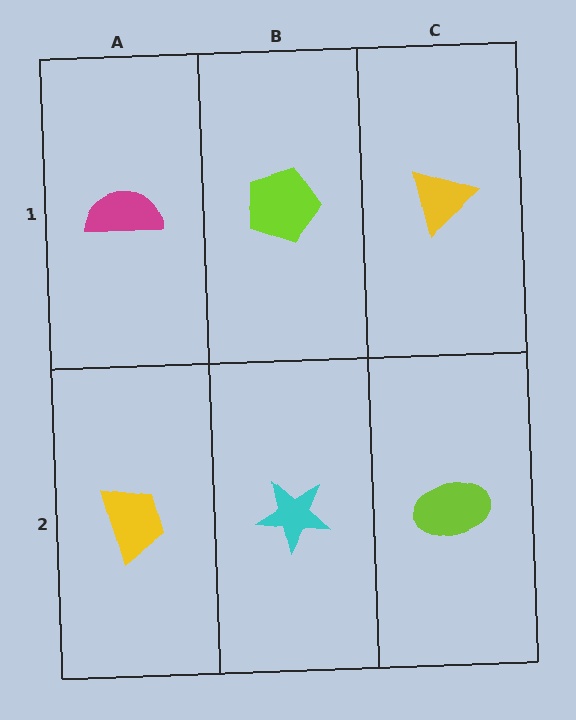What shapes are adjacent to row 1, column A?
A yellow trapezoid (row 2, column A), a lime pentagon (row 1, column B).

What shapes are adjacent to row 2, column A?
A magenta semicircle (row 1, column A), a cyan star (row 2, column B).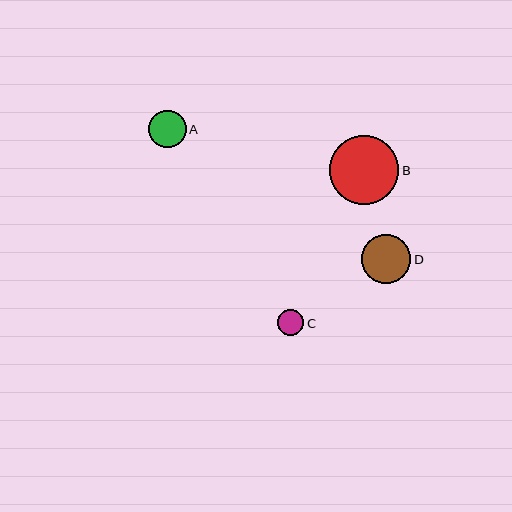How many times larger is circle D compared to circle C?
Circle D is approximately 1.9 times the size of circle C.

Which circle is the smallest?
Circle C is the smallest with a size of approximately 26 pixels.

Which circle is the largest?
Circle B is the largest with a size of approximately 70 pixels.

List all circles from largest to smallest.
From largest to smallest: B, D, A, C.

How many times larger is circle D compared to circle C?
Circle D is approximately 1.9 times the size of circle C.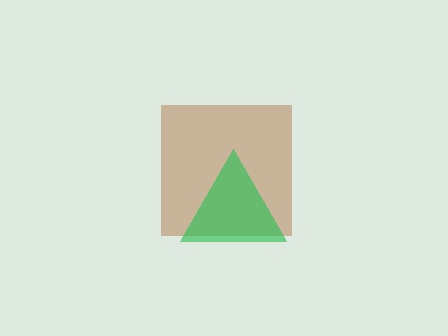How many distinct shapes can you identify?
There are 2 distinct shapes: a brown square, a green triangle.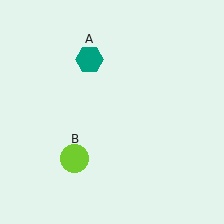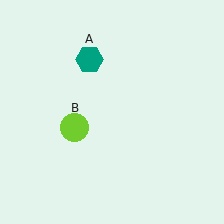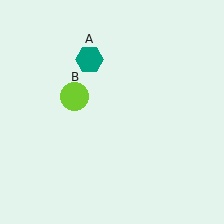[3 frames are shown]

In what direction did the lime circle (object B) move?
The lime circle (object B) moved up.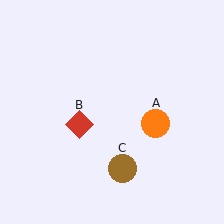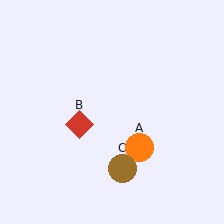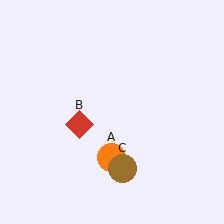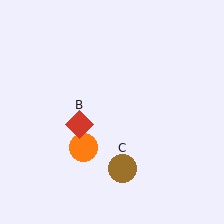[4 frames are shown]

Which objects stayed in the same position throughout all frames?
Red diamond (object B) and brown circle (object C) remained stationary.